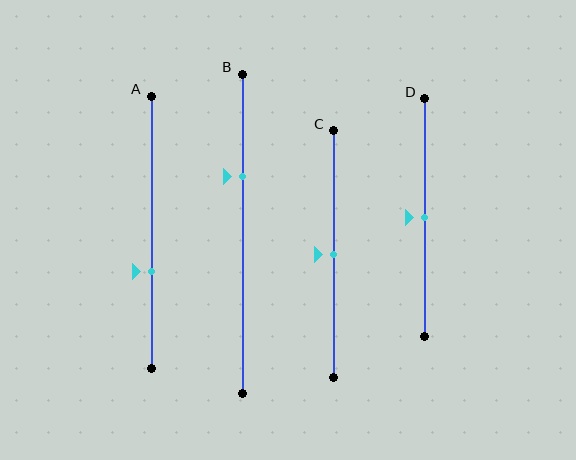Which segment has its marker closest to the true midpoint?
Segment C has its marker closest to the true midpoint.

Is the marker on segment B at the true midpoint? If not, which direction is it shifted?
No, the marker on segment B is shifted upward by about 18% of the segment length.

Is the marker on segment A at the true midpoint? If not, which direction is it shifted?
No, the marker on segment A is shifted downward by about 14% of the segment length.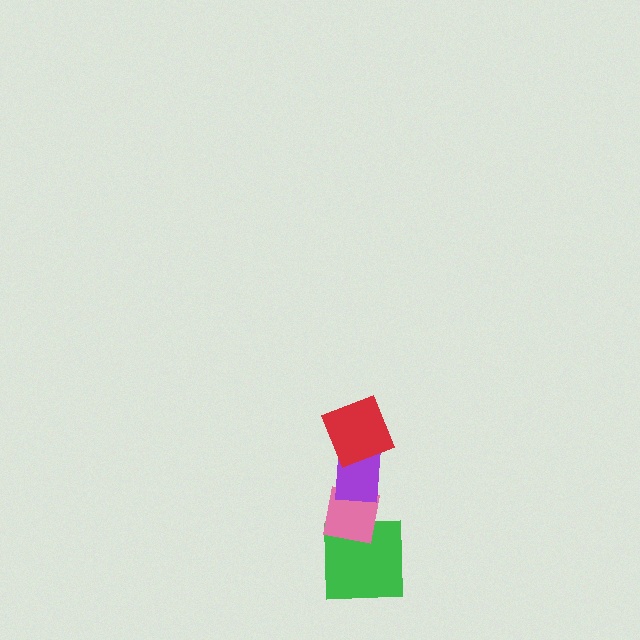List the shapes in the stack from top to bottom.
From top to bottom: the red square, the purple rectangle, the pink square, the green square.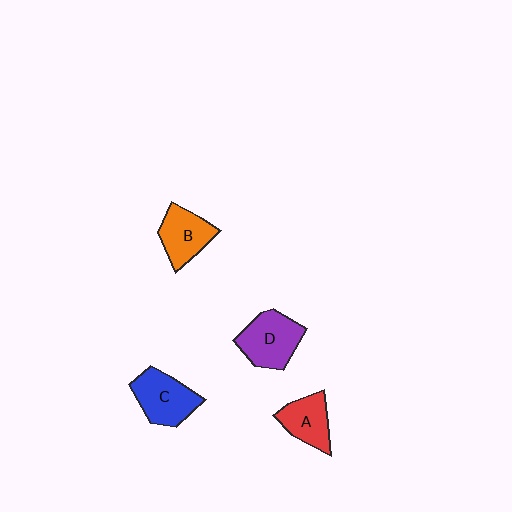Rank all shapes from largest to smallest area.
From largest to smallest: D (purple), C (blue), B (orange), A (red).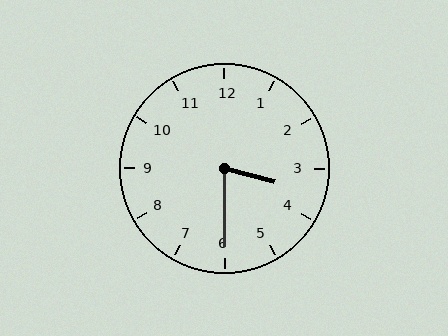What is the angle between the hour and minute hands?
Approximately 75 degrees.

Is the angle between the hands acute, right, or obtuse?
It is acute.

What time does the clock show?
3:30.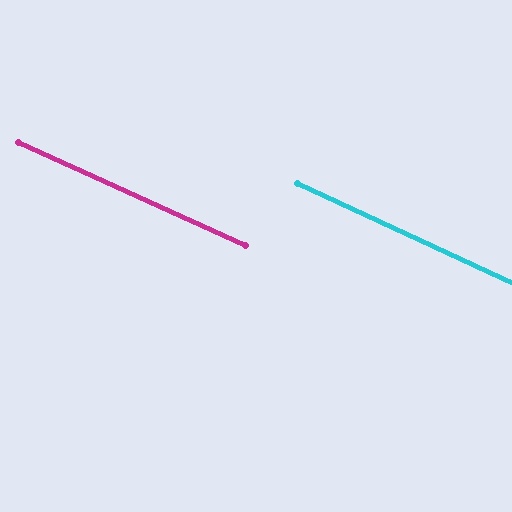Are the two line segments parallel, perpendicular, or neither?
Parallel — their directions differ by only 0.6°.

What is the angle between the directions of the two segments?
Approximately 1 degree.